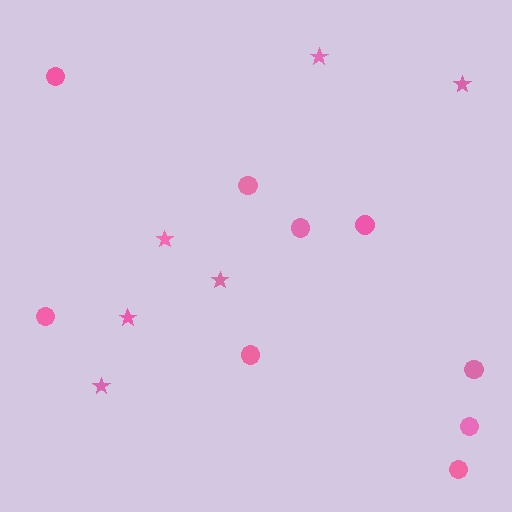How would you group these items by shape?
There are 2 groups: one group of stars (6) and one group of circles (9).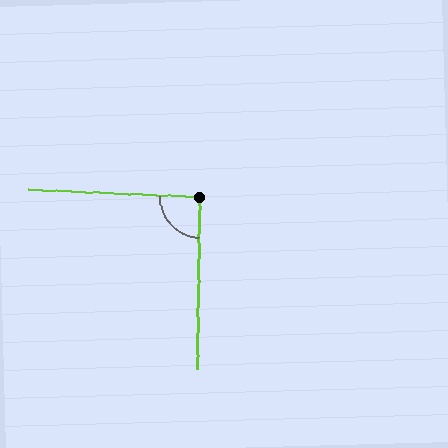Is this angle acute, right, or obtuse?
It is approximately a right angle.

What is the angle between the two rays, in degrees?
Approximately 92 degrees.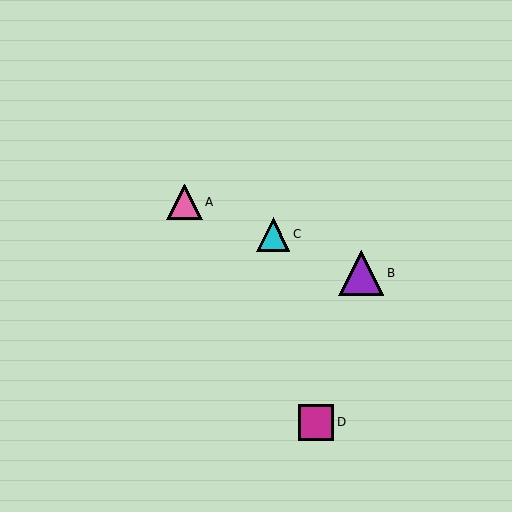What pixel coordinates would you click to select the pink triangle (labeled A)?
Click at (185, 202) to select the pink triangle A.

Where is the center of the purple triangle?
The center of the purple triangle is at (361, 273).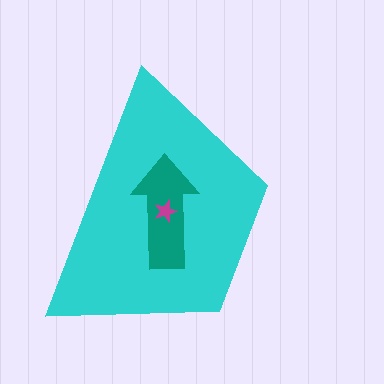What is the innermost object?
The magenta star.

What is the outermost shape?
The cyan trapezoid.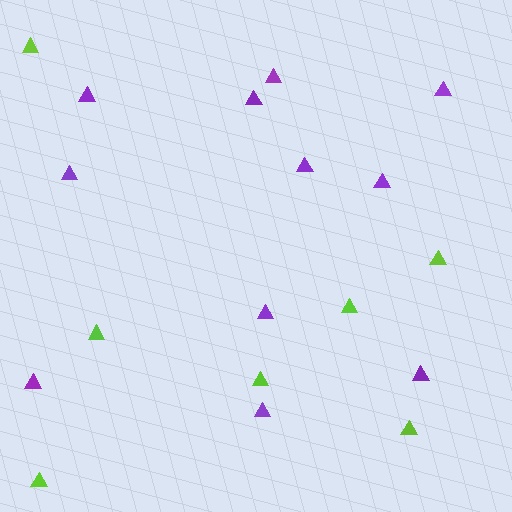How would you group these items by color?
There are 2 groups: one group of lime triangles (7) and one group of purple triangles (11).